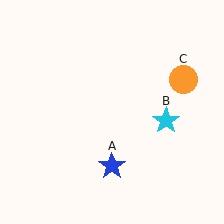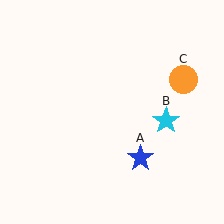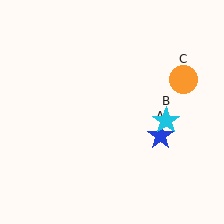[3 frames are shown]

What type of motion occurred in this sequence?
The blue star (object A) rotated counterclockwise around the center of the scene.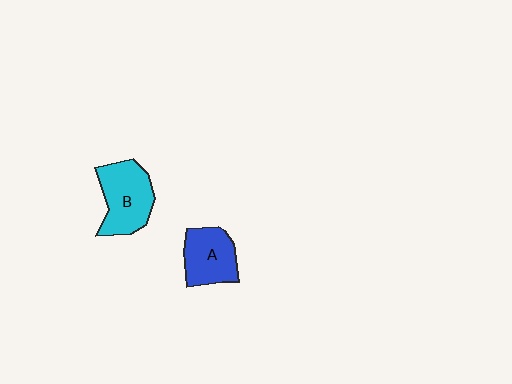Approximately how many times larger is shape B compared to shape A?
Approximately 1.2 times.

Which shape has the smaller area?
Shape A (blue).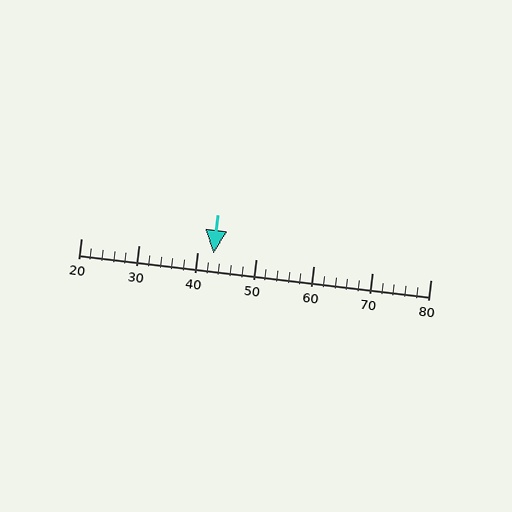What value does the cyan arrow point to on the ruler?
The cyan arrow points to approximately 43.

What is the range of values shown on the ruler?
The ruler shows values from 20 to 80.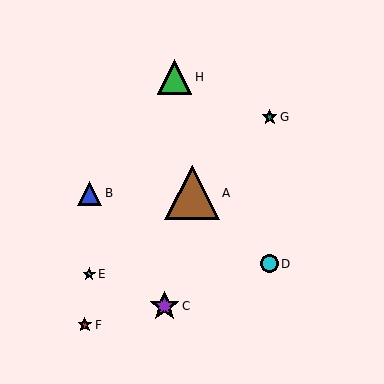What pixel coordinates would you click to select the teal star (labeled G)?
Click at (270, 117) to select the teal star G.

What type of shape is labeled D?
Shape D is a cyan circle.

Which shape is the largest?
The brown triangle (labeled A) is the largest.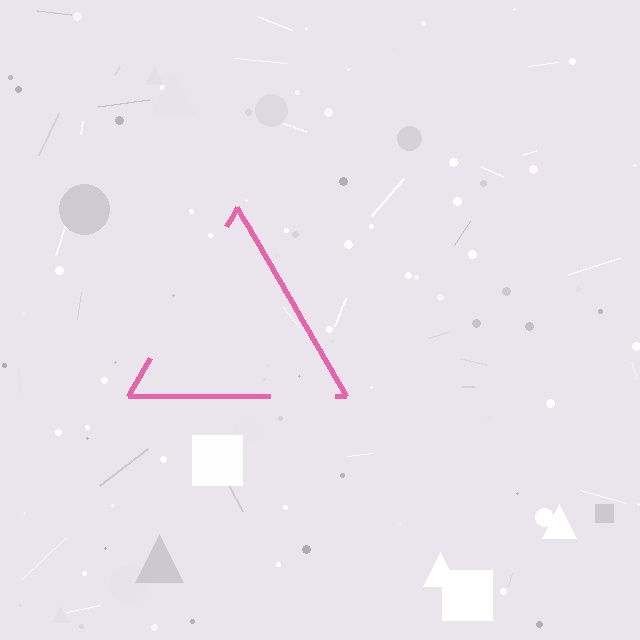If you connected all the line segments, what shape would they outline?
They would outline a triangle.